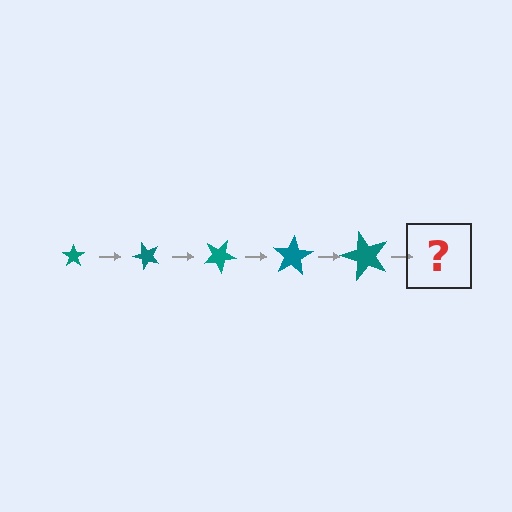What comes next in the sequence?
The next element should be a star, larger than the previous one and rotated 250 degrees from the start.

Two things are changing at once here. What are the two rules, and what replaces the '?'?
The two rules are that the star grows larger each step and it rotates 50 degrees each step. The '?' should be a star, larger than the previous one and rotated 250 degrees from the start.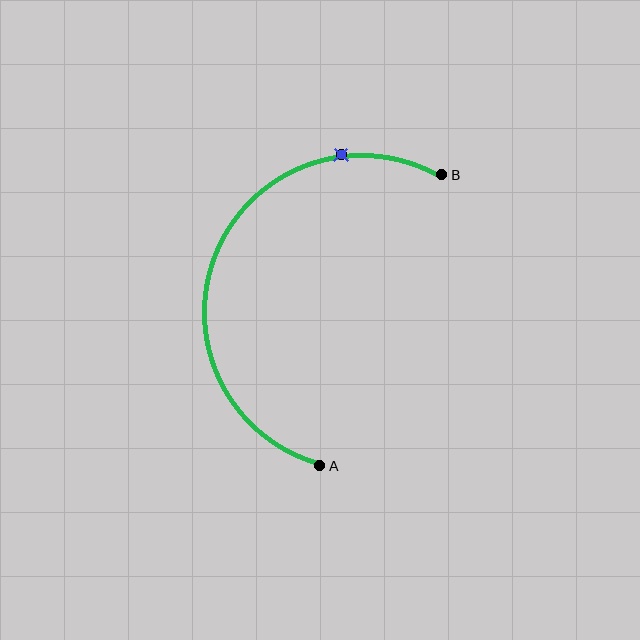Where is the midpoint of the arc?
The arc midpoint is the point on the curve farthest from the straight line joining A and B. It sits to the left of that line.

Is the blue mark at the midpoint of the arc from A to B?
No. The blue mark lies on the arc but is closer to endpoint B. The arc midpoint would be at the point on the curve equidistant along the arc from both A and B.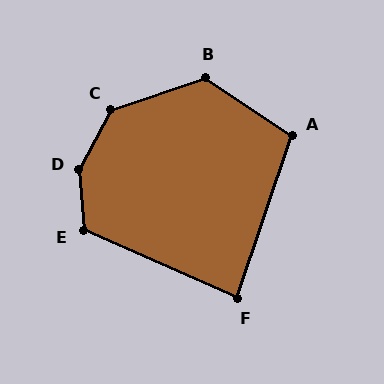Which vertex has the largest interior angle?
D, at approximately 148 degrees.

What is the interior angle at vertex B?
Approximately 127 degrees (obtuse).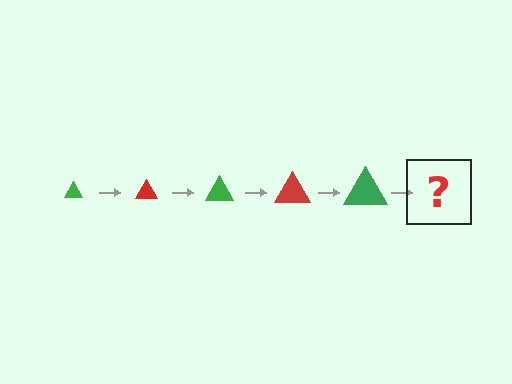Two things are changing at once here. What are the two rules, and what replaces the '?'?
The two rules are that the triangle grows larger each step and the color cycles through green and red. The '?' should be a red triangle, larger than the previous one.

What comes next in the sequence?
The next element should be a red triangle, larger than the previous one.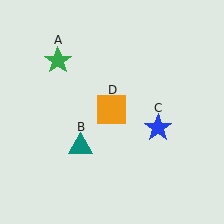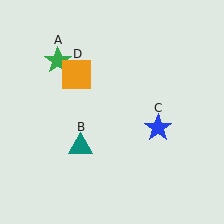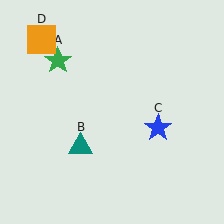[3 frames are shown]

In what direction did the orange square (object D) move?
The orange square (object D) moved up and to the left.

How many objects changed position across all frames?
1 object changed position: orange square (object D).